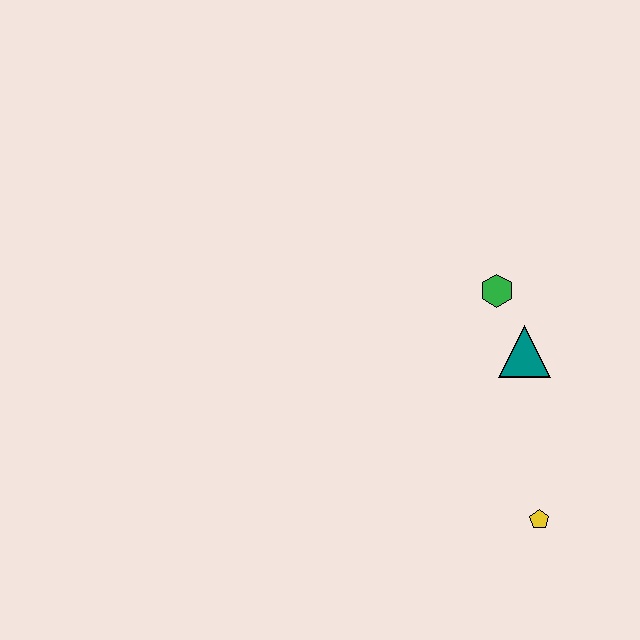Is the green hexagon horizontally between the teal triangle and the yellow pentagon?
No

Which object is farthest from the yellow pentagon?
The green hexagon is farthest from the yellow pentagon.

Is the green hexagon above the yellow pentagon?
Yes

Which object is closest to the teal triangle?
The green hexagon is closest to the teal triangle.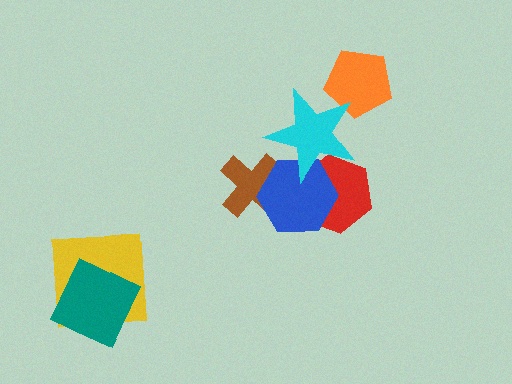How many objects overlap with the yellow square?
1 object overlaps with the yellow square.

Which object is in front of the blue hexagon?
The cyan star is in front of the blue hexagon.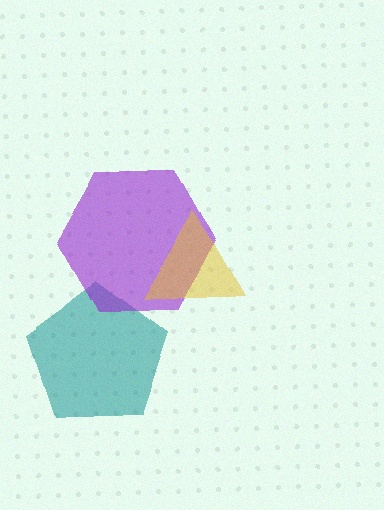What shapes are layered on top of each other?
The layered shapes are: a teal pentagon, a purple hexagon, a yellow triangle.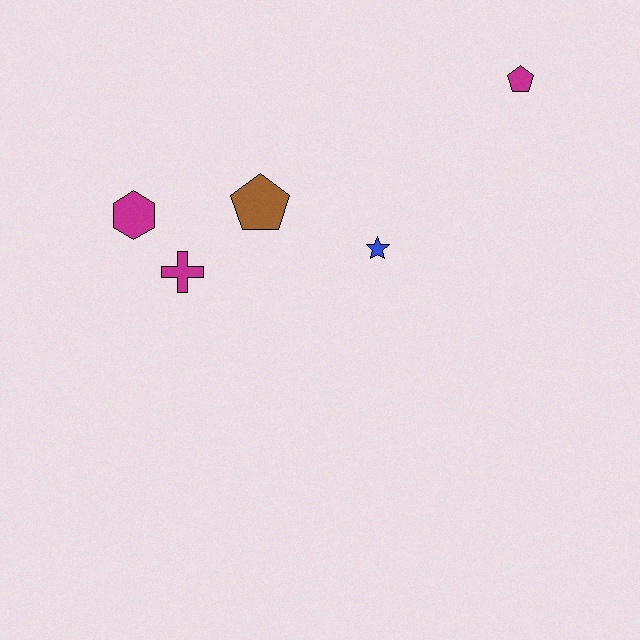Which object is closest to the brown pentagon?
The magenta cross is closest to the brown pentagon.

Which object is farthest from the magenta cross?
The magenta pentagon is farthest from the magenta cross.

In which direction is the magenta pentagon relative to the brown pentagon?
The magenta pentagon is to the right of the brown pentagon.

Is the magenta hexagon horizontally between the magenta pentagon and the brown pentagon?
No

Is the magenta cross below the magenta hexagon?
Yes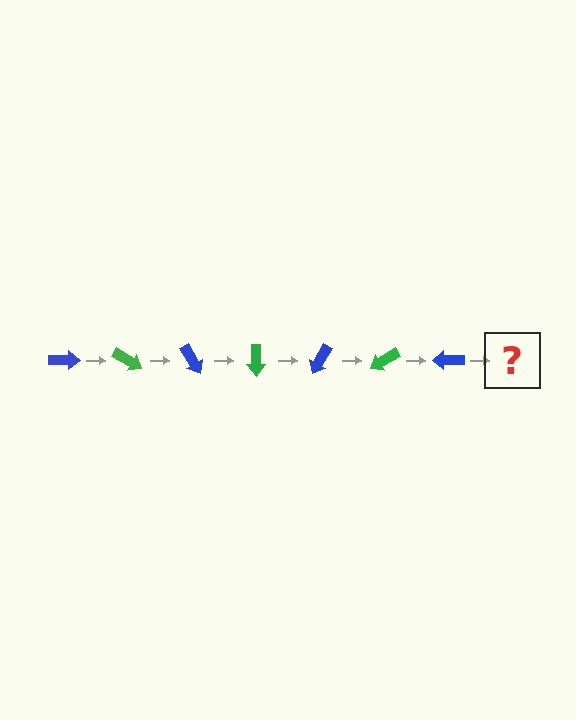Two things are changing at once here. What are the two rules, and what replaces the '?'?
The two rules are that it rotates 30 degrees each step and the color cycles through blue and green. The '?' should be a green arrow, rotated 210 degrees from the start.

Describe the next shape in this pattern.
It should be a green arrow, rotated 210 degrees from the start.